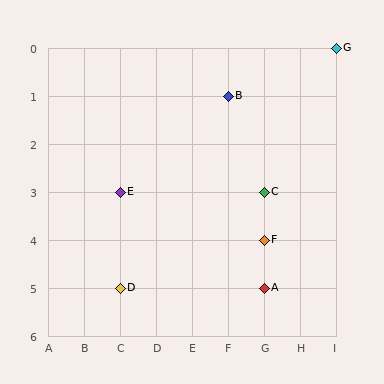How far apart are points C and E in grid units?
Points C and E are 4 columns apart.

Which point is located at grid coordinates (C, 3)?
Point E is at (C, 3).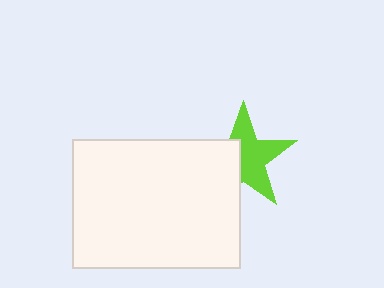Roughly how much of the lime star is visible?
About half of it is visible (roughly 59%).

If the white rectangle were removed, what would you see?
You would see the complete lime star.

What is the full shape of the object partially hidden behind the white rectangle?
The partially hidden object is a lime star.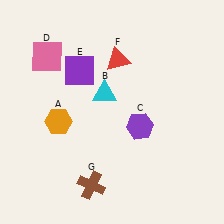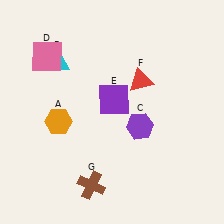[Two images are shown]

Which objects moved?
The objects that moved are: the cyan triangle (B), the purple square (E), the red triangle (F).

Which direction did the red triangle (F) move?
The red triangle (F) moved right.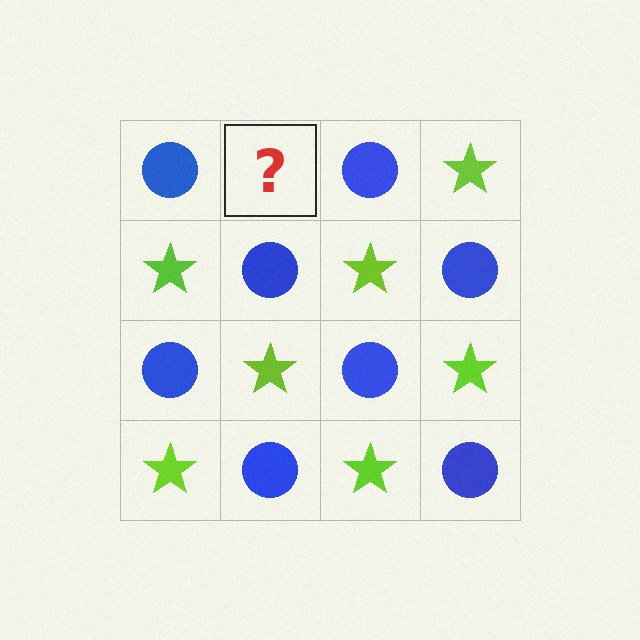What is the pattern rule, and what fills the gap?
The rule is that it alternates blue circle and lime star in a checkerboard pattern. The gap should be filled with a lime star.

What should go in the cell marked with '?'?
The missing cell should contain a lime star.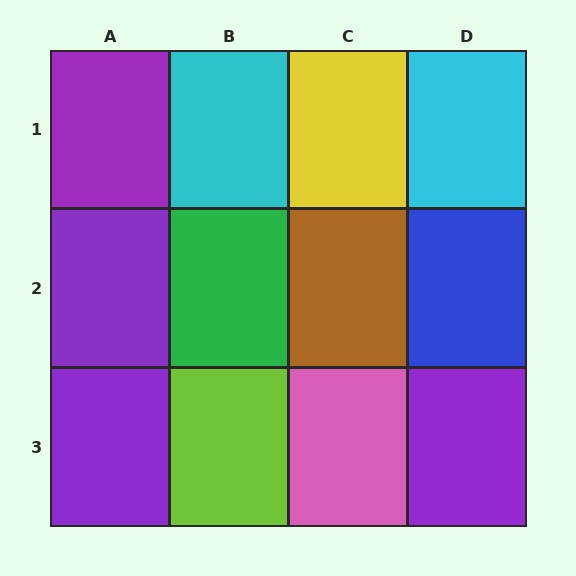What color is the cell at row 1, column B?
Cyan.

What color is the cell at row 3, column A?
Purple.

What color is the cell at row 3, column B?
Lime.